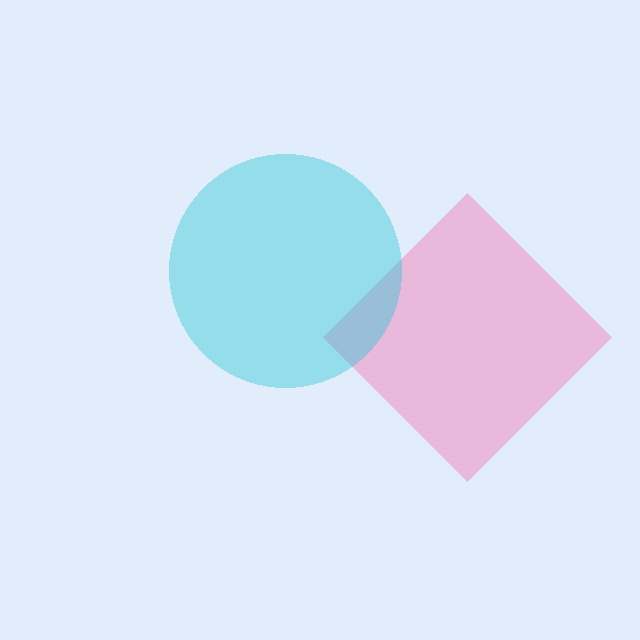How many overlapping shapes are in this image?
There are 2 overlapping shapes in the image.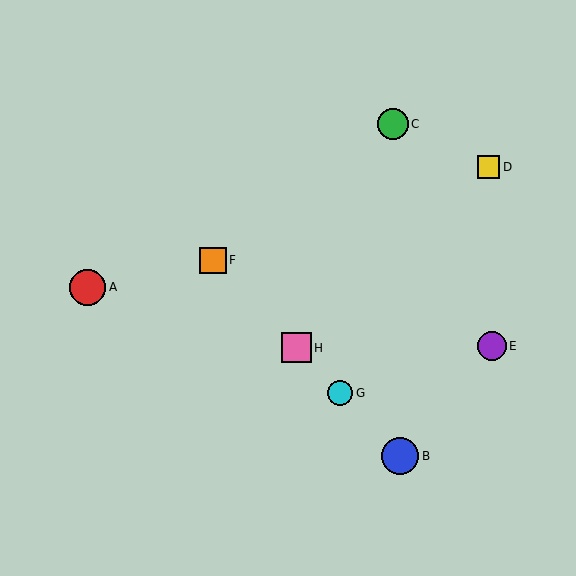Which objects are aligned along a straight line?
Objects B, F, G, H are aligned along a straight line.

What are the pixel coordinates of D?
Object D is at (488, 167).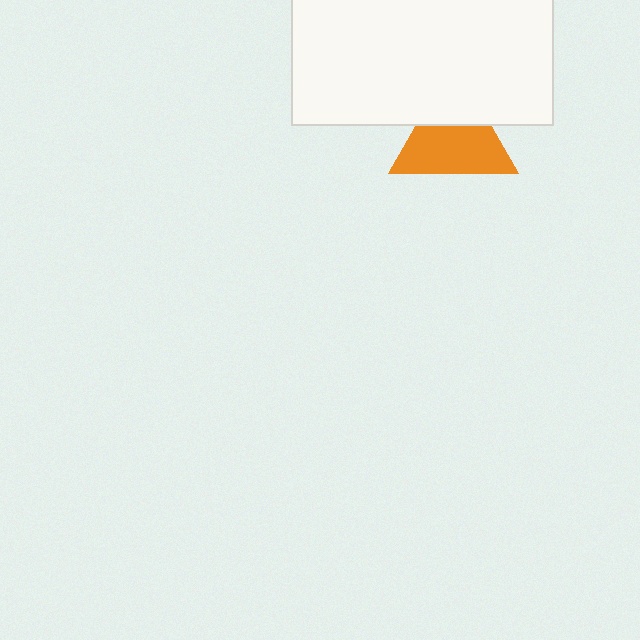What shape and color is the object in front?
The object in front is a white rectangle.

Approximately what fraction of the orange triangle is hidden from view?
Roughly 33% of the orange triangle is hidden behind the white rectangle.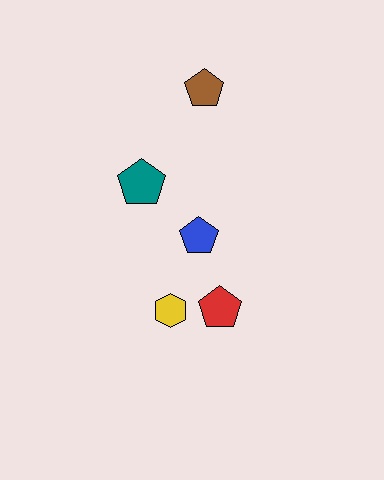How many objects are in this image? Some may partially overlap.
There are 5 objects.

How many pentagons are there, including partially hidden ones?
There are 4 pentagons.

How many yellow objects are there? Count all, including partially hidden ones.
There is 1 yellow object.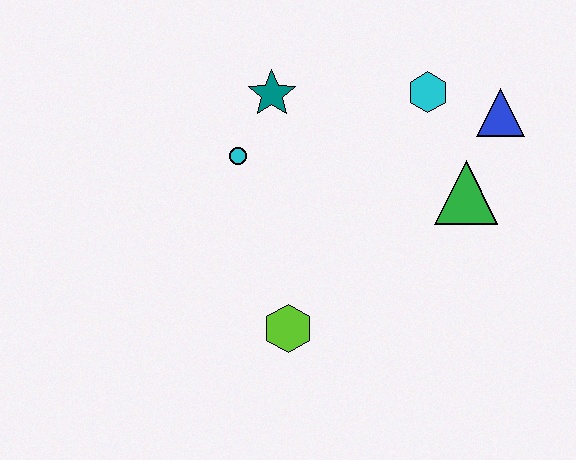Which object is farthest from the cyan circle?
The blue triangle is farthest from the cyan circle.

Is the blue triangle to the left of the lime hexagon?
No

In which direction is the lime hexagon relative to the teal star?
The lime hexagon is below the teal star.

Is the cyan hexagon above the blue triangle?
Yes